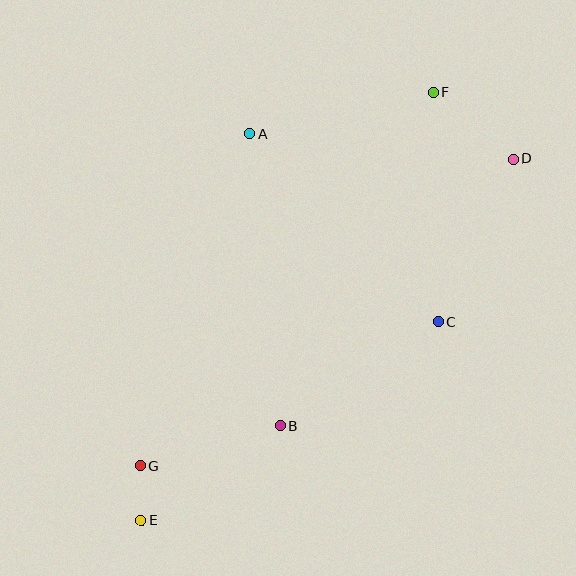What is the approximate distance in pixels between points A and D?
The distance between A and D is approximately 265 pixels.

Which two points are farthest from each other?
Points D and E are farthest from each other.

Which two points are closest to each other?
Points E and G are closest to each other.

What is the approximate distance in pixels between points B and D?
The distance between B and D is approximately 354 pixels.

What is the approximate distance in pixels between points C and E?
The distance between C and E is approximately 357 pixels.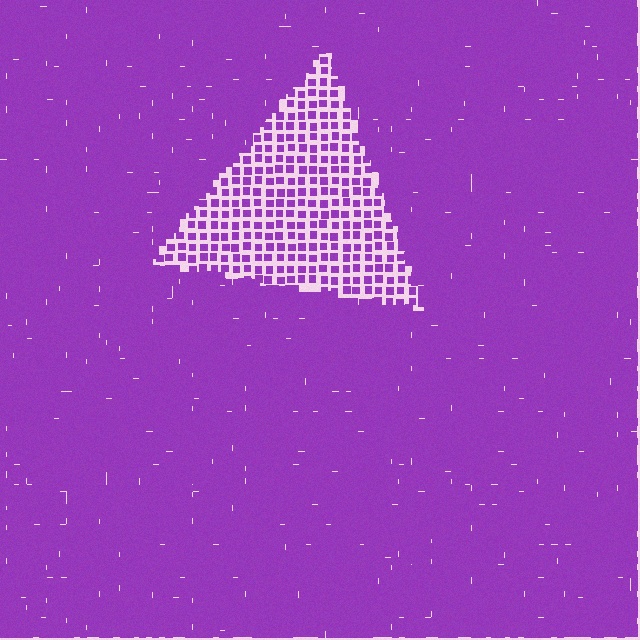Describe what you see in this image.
The image contains small purple elements arranged at two different densities. A triangle-shaped region is visible where the elements are less densely packed than the surrounding area.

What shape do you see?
I see a triangle.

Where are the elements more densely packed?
The elements are more densely packed outside the triangle boundary.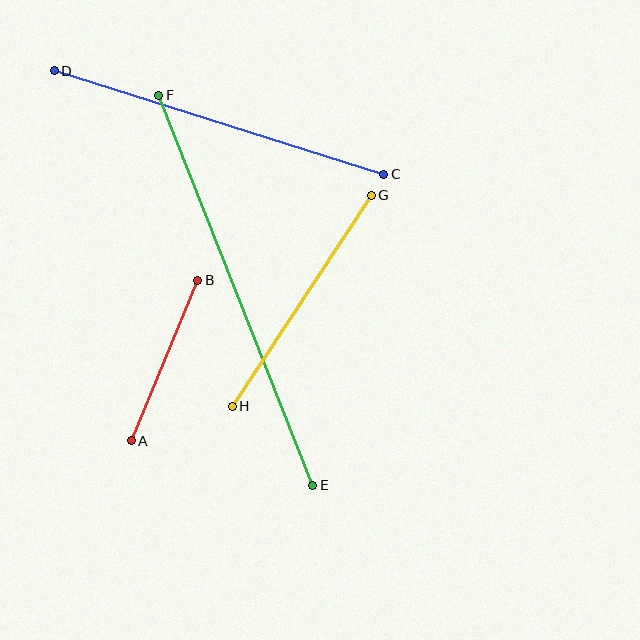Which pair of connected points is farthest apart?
Points E and F are farthest apart.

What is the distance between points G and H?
The distance is approximately 253 pixels.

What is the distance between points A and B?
The distance is approximately 173 pixels.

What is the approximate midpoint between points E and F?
The midpoint is at approximately (236, 290) pixels.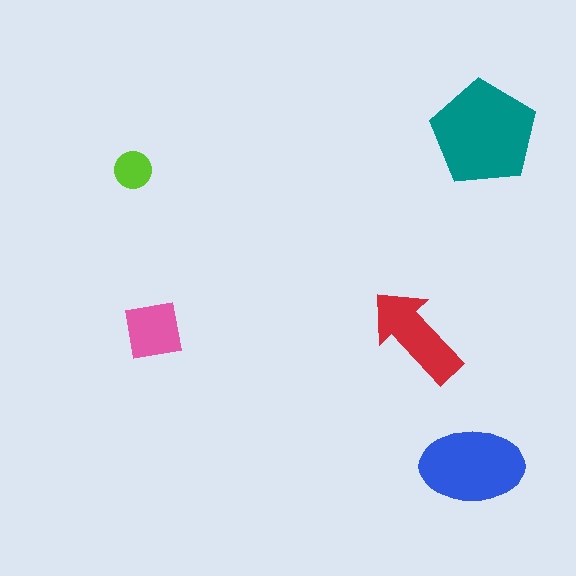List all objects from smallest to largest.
The lime circle, the pink square, the red arrow, the blue ellipse, the teal pentagon.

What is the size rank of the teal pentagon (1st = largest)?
1st.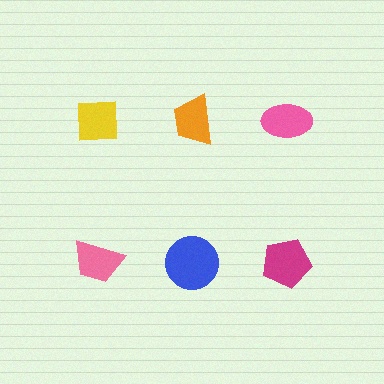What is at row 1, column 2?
An orange trapezoid.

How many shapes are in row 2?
3 shapes.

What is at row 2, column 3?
A magenta pentagon.